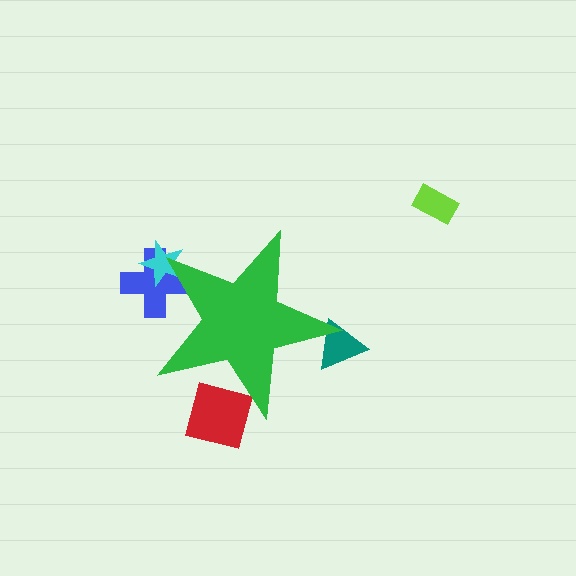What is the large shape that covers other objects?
A green star.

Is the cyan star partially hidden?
Yes, the cyan star is partially hidden behind the green star.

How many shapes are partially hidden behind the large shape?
4 shapes are partially hidden.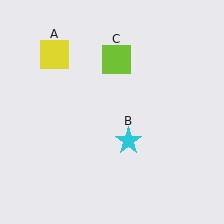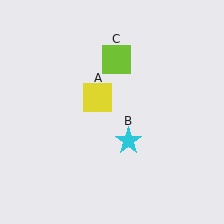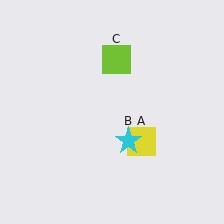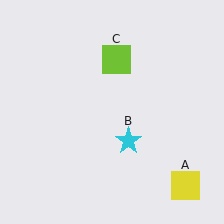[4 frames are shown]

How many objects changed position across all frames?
1 object changed position: yellow square (object A).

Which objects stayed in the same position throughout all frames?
Cyan star (object B) and lime square (object C) remained stationary.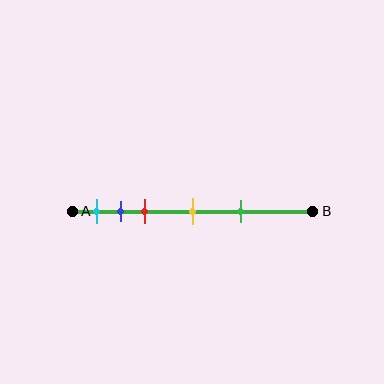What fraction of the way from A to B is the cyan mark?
The cyan mark is approximately 10% (0.1) of the way from A to B.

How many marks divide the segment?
There are 5 marks dividing the segment.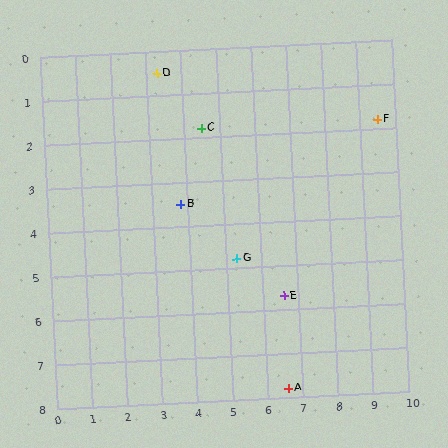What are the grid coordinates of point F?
Point F is at approximately (9.5, 1.8).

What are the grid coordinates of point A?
Point A is at approximately (6.6, 7.8).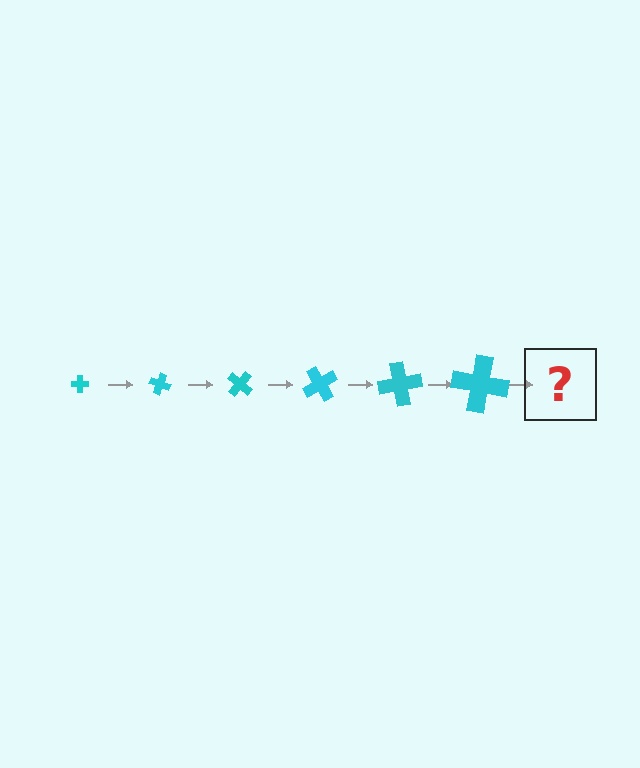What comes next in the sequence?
The next element should be a cross, larger than the previous one and rotated 120 degrees from the start.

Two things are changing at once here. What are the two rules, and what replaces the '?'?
The two rules are that the cross grows larger each step and it rotates 20 degrees each step. The '?' should be a cross, larger than the previous one and rotated 120 degrees from the start.